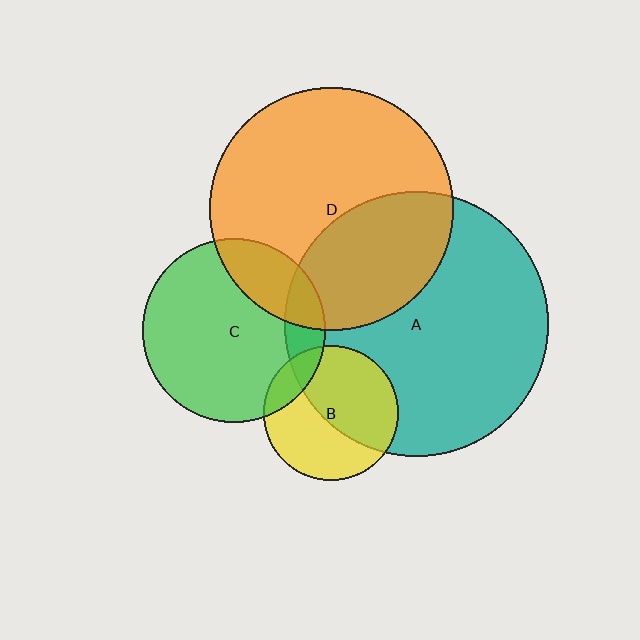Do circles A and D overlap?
Yes.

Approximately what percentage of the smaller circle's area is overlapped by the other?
Approximately 35%.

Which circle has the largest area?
Circle A (teal).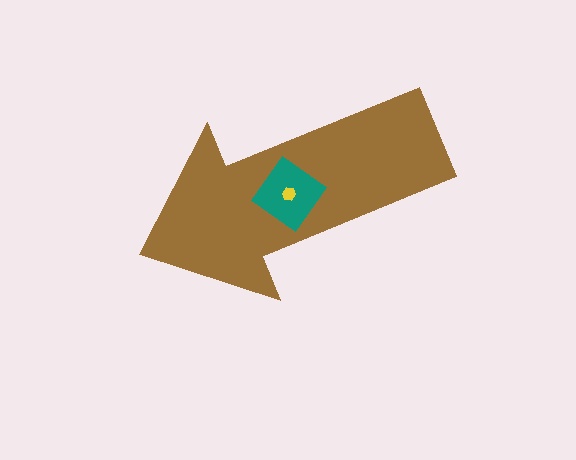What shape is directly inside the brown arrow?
The teal diamond.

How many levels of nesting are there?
3.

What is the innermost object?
The yellow hexagon.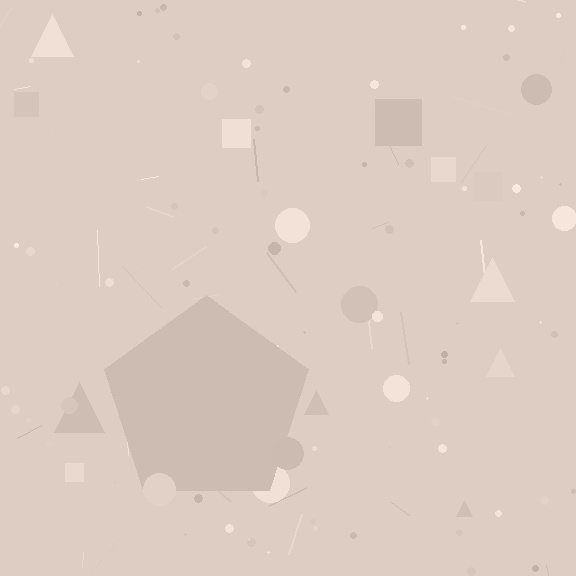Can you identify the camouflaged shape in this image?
The camouflaged shape is a pentagon.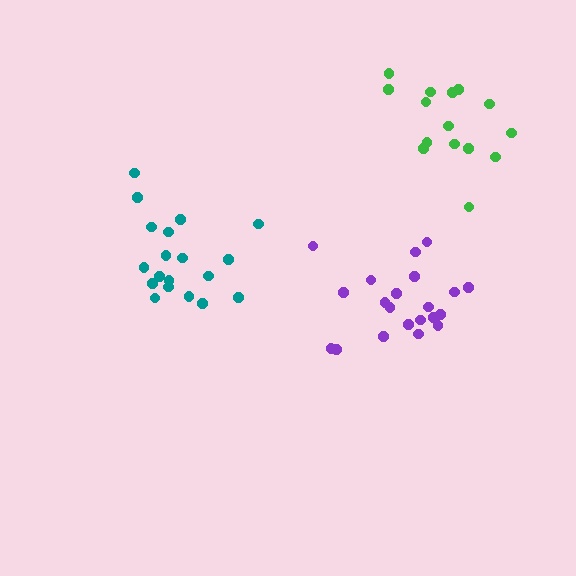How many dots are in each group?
Group 1: 19 dots, Group 2: 15 dots, Group 3: 21 dots (55 total).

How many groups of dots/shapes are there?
There are 3 groups.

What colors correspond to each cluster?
The clusters are colored: teal, green, purple.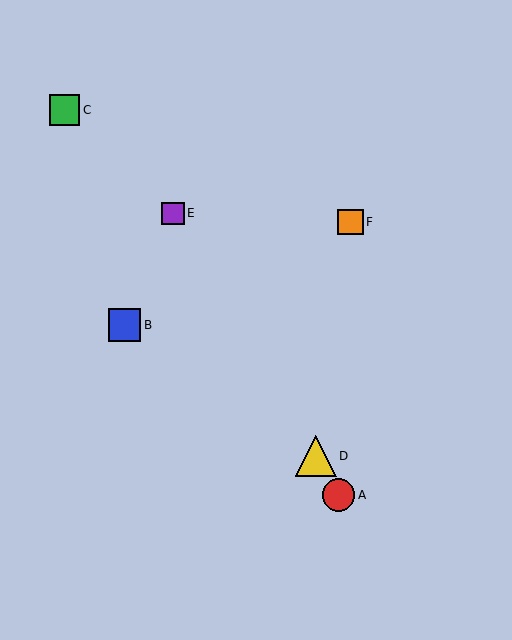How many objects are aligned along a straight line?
3 objects (A, D, E) are aligned along a straight line.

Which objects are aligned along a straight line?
Objects A, D, E are aligned along a straight line.